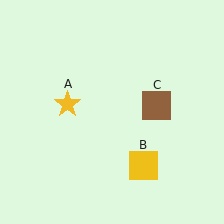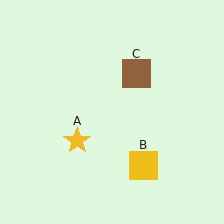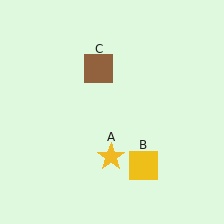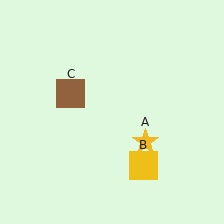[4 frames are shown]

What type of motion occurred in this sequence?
The yellow star (object A), brown square (object C) rotated counterclockwise around the center of the scene.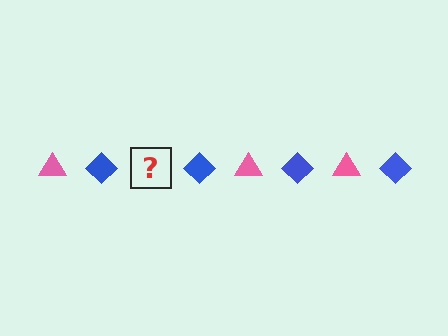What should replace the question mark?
The question mark should be replaced with a pink triangle.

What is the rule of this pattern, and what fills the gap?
The rule is that the pattern alternates between pink triangle and blue diamond. The gap should be filled with a pink triangle.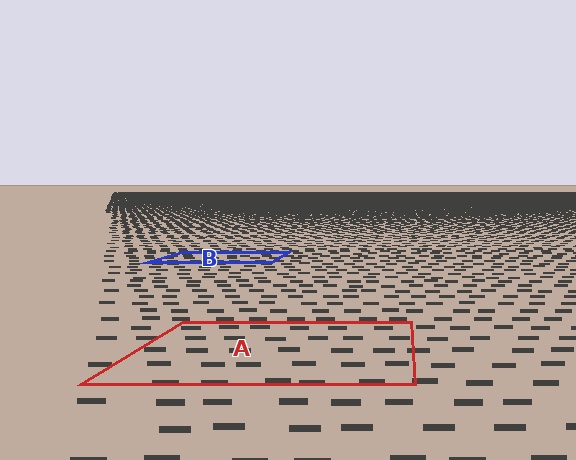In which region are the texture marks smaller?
The texture marks are smaller in region B, because it is farther away.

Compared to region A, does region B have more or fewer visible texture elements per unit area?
Region B has more texture elements per unit area — they are packed more densely because it is farther away.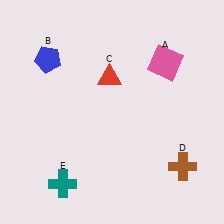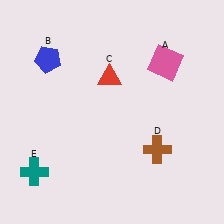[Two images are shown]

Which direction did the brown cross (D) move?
The brown cross (D) moved left.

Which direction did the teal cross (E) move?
The teal cross (E) moved left.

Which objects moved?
The objects that moved are: the brown cross (D), the teal cross (E).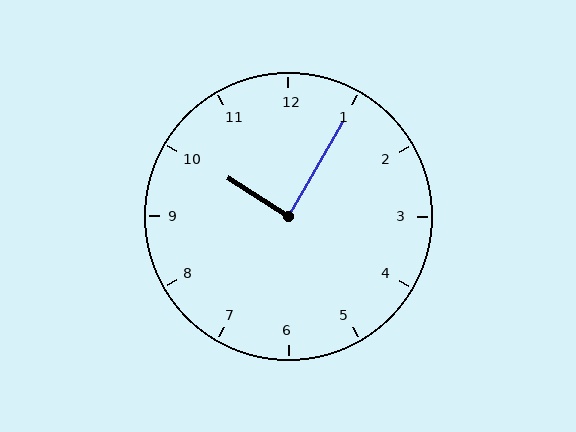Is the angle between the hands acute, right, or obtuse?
It is right.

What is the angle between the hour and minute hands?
Approximately 88 degrees.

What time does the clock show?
10:05.